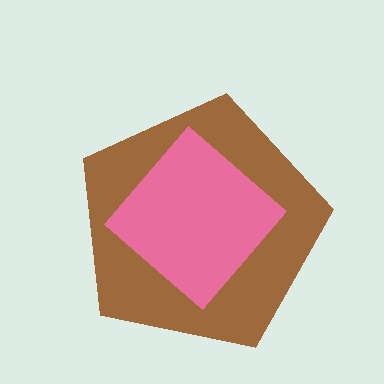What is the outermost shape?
The brown pentagon.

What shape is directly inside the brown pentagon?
The pink diamond.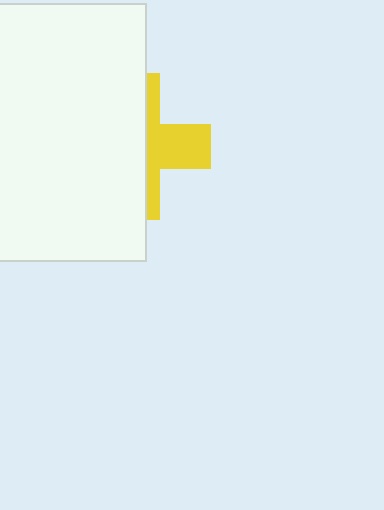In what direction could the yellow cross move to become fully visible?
The yellow cross could move right. That would shift it out from behind the white rectangle entirely.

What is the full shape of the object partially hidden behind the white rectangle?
The partially hidden object is a yellow cross.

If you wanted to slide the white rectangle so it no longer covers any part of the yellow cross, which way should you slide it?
Slide it left — that is the most direct way to separate the two shapes.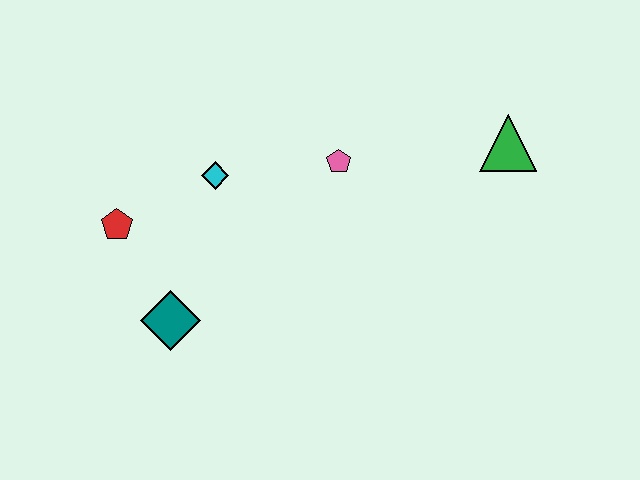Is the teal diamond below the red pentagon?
Yes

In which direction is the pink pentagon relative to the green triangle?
The pink pentagon is to the left of the green triangle.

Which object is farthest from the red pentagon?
The green triangle is farthest from the red pentagon.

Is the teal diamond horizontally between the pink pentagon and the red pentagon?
Yes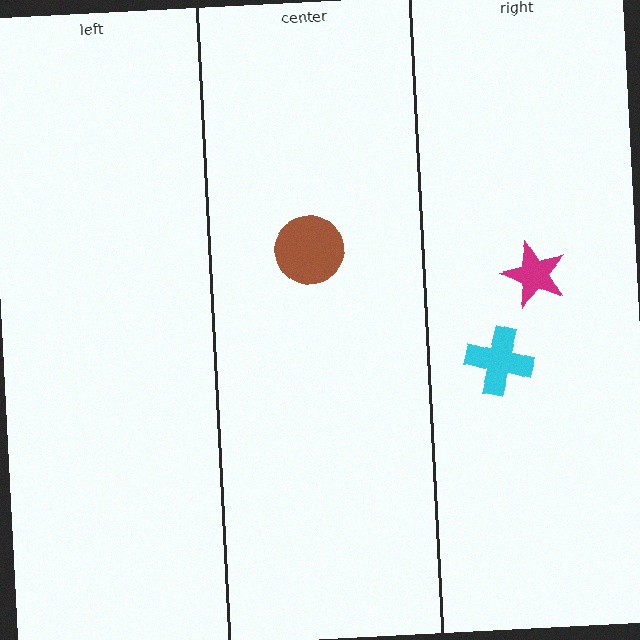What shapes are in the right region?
The magenta star, the cyan cross.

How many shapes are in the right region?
2.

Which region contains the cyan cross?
The right region.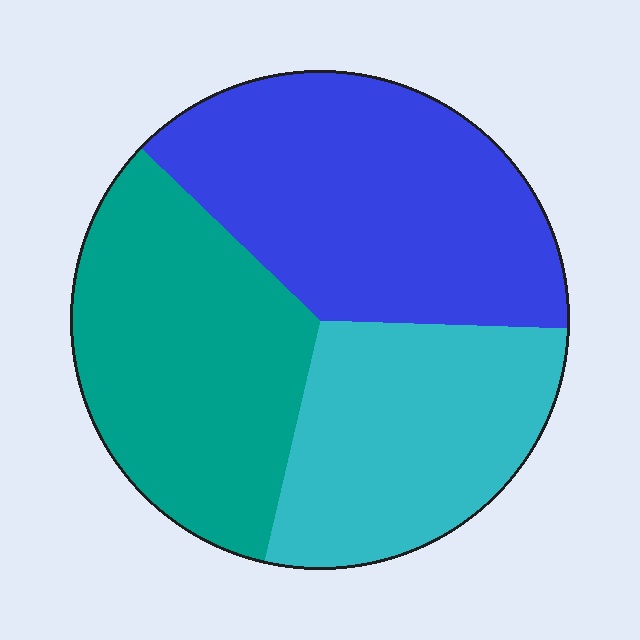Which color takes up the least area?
Cyan, at roughly 30%.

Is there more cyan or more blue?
Blue.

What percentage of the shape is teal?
Teal takes up about one third (1/3) of the shape.